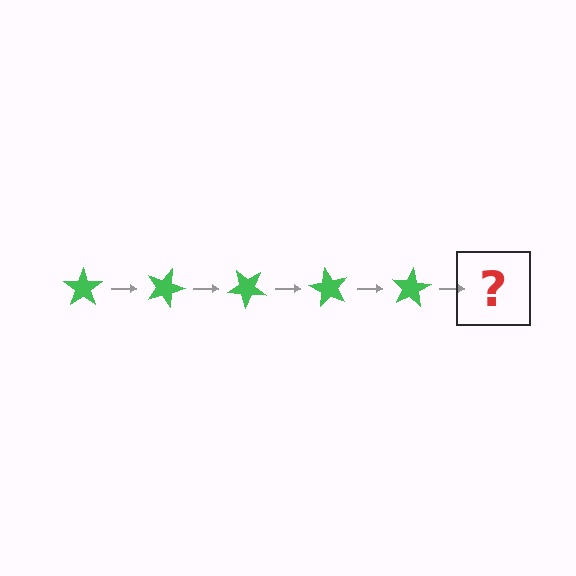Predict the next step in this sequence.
The next step is a green star rotated 100 degrees.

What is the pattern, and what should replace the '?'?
The pattern is that the star rotates 20 degrees each step. The '?' should be a green star rotated 100 degrees.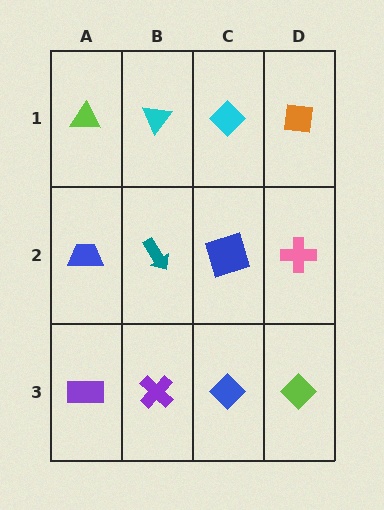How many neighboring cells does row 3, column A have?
2.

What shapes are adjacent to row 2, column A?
A lime triangle (row 1, column A), a purple rectangle (row 3, column A), a teal arrow (row 2, column B).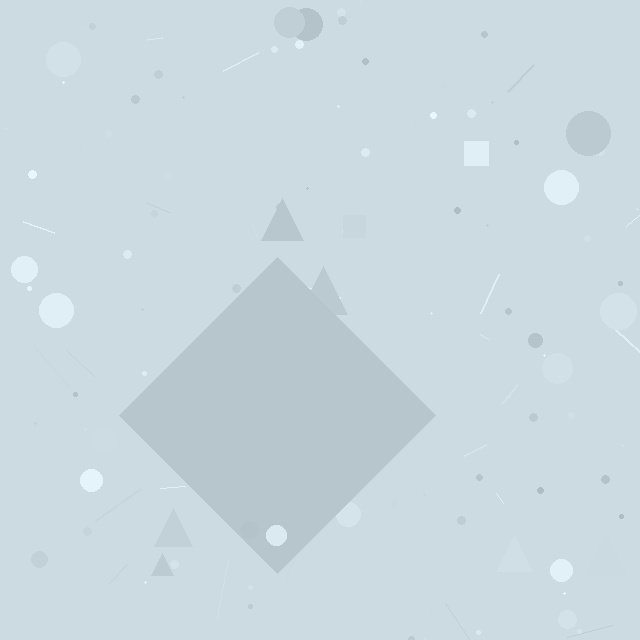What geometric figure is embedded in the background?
A diamond is embedded in the background.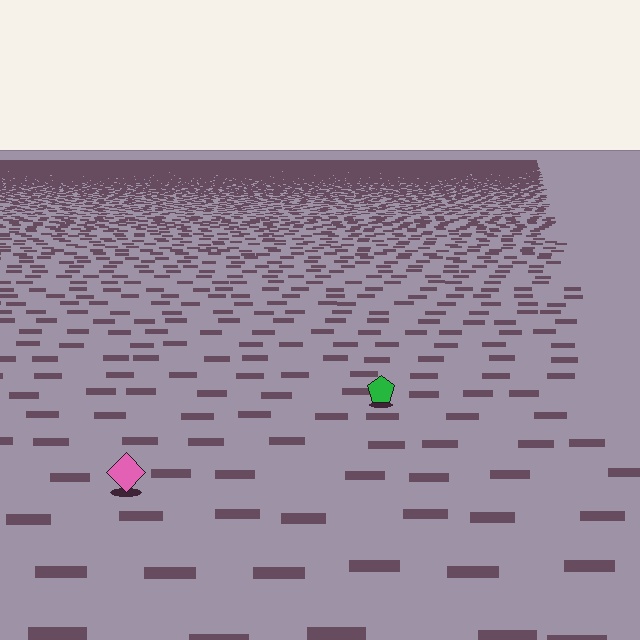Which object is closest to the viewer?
The pink diamond is closest. The texture marks near it are larger and more spread out.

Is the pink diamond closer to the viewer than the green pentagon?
Yes. The pink diamond is closer — you can tell from the texture gradient: the ground texture is coarser near it.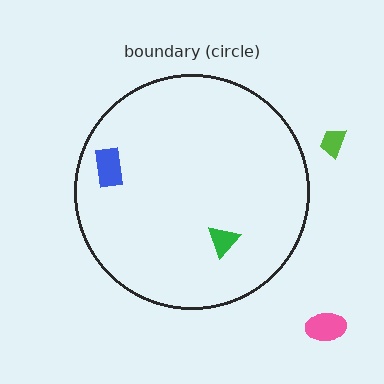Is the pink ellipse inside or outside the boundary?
Outside.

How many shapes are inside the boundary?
2 inside, 2 outside.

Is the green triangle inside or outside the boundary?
Inside.